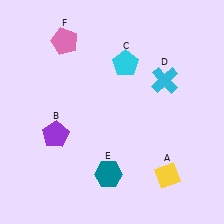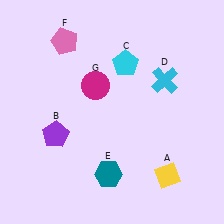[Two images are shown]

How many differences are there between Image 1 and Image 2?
There is 1 difference between the two images.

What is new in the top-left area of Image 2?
A magenta circle (G) was added in the top-left area of Image 2.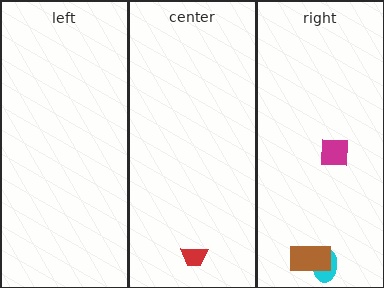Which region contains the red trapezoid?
The center region.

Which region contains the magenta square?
The right region.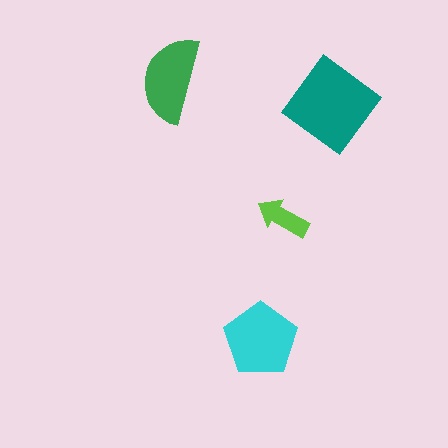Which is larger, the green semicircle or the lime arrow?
The green semicircle.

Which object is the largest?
The teal diamond.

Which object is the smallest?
The lime arrow.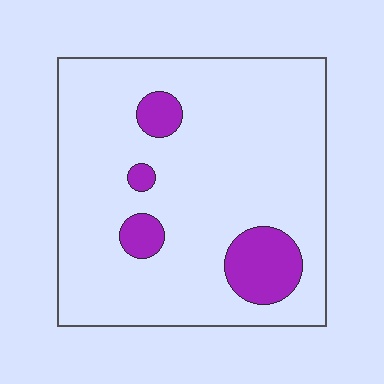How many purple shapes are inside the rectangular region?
4.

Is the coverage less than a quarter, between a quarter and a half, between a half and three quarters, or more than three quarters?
Less than a quarter.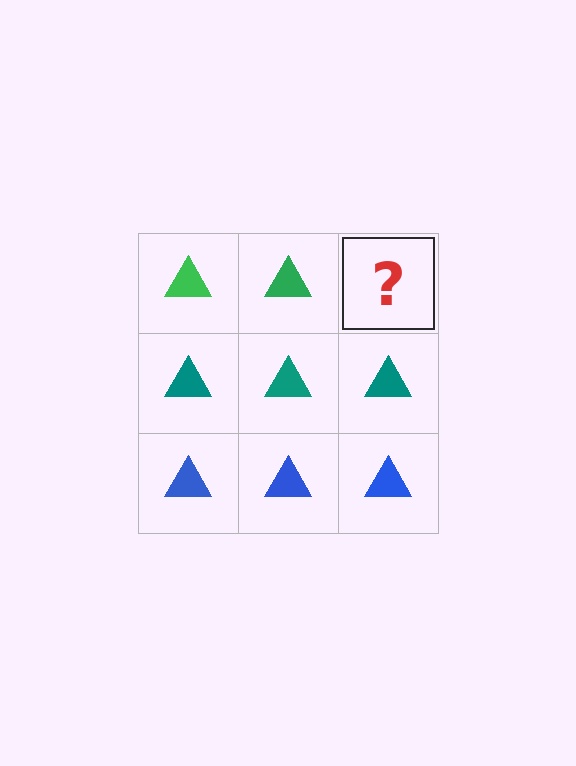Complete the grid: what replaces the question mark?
The question mark should be replaced with a green triangle.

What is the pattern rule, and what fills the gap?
The rule is that each row has a consistent color. The gap should be filled with a green triangle.